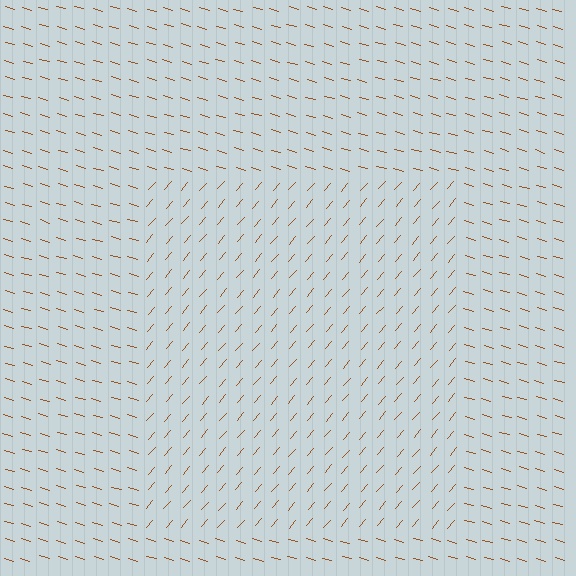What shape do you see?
I see a rectangle.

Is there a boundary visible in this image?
Yes, there is a texture boundary formed by a change in line orientation.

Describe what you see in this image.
The image is filled with small brown line segments. A rectangle region in the image has lines oriented differently from the surrounding lines, creating a visible texture boundary.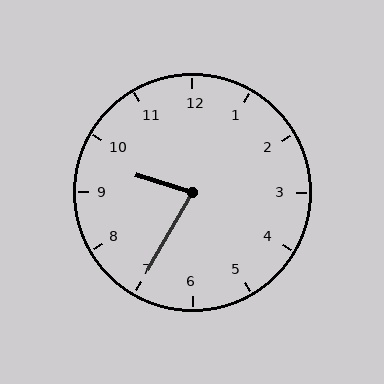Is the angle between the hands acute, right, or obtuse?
It is acute.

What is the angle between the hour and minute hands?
Approximately 78 degrees.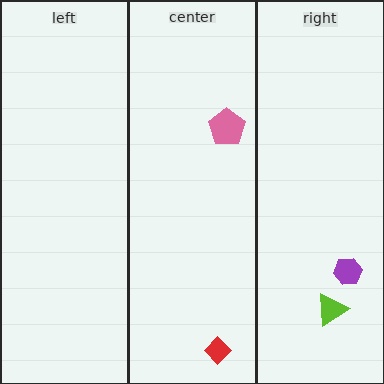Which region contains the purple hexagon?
The right region.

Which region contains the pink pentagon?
The center region.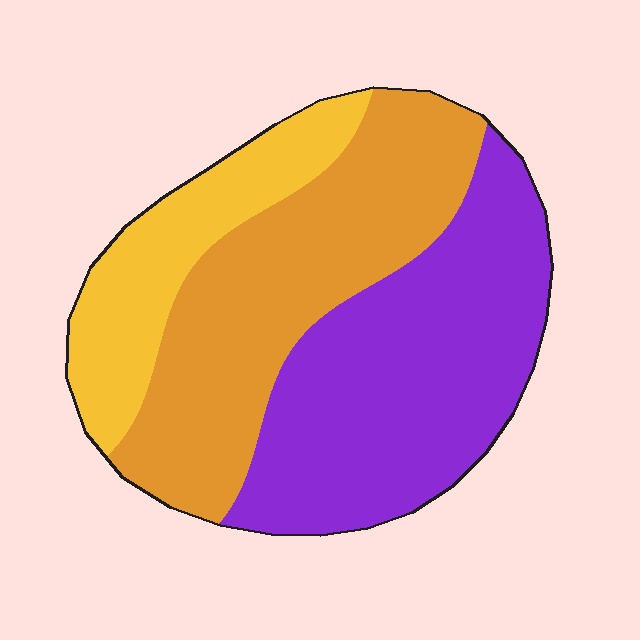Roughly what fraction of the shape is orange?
Orange covers 38% of the shape.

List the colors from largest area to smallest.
From largest to smallest: purple, orange, yellow.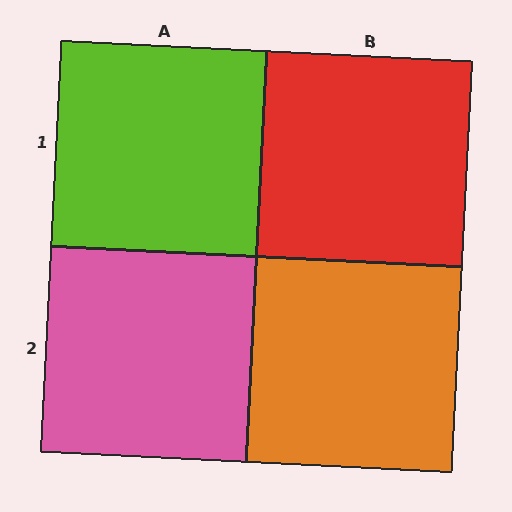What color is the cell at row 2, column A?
Pink.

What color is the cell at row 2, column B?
Orange.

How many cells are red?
1 cell is red.